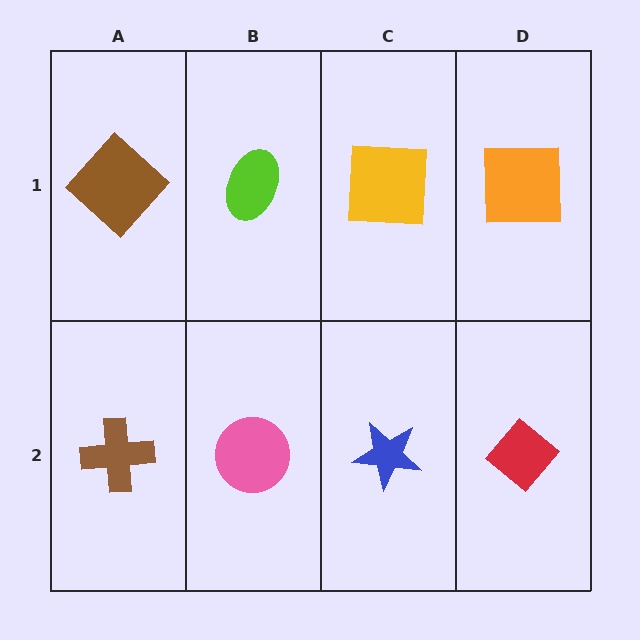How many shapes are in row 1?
4 shapes.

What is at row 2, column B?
A pink circle.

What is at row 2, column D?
A red diamond.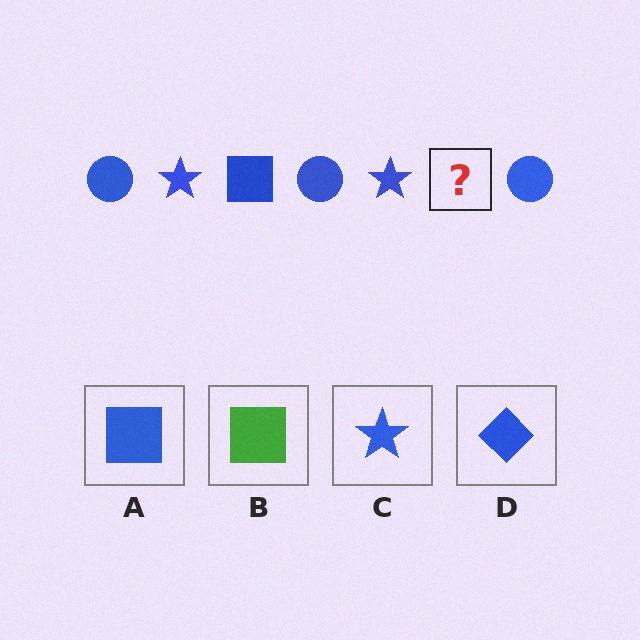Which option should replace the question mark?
Option A.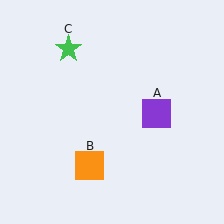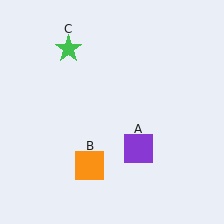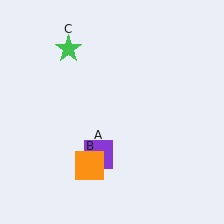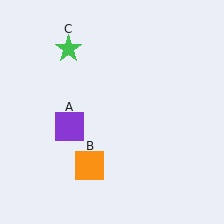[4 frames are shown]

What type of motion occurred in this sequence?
The purple square (object A) rotated clockwise around the center of the scene.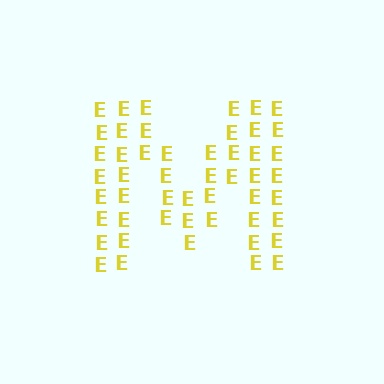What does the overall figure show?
The overall figure shows the letter M.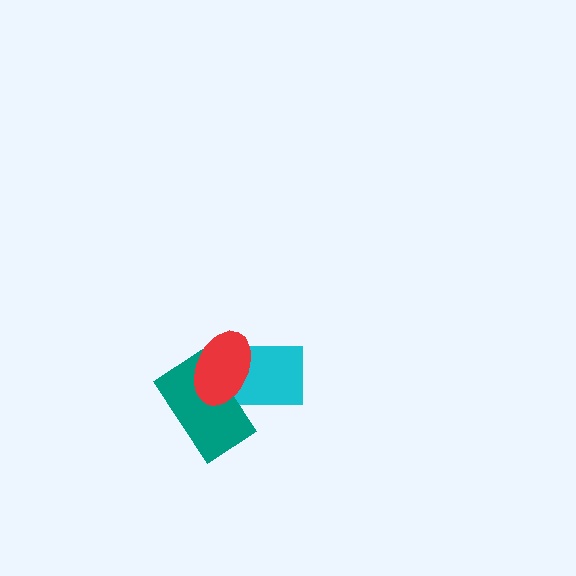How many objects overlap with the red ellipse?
2 objects overlap with the red ellipse.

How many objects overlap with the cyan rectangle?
2 objects overlap with the cyan rectangle.